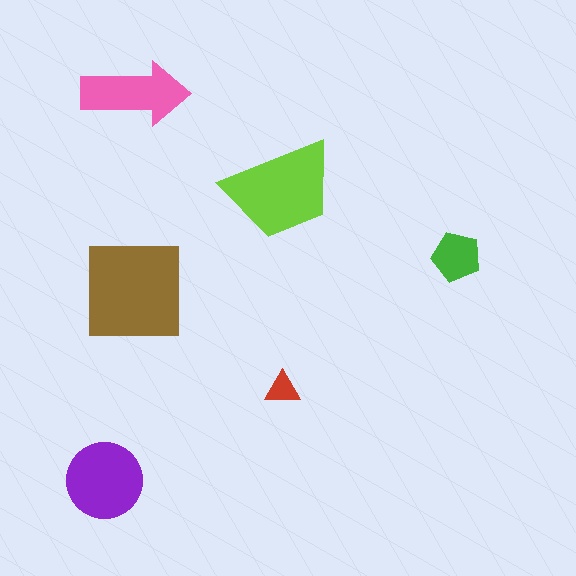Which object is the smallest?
The red triangle.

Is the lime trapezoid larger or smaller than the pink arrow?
Larger.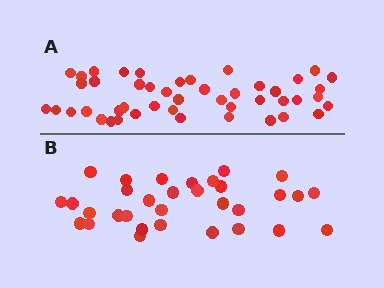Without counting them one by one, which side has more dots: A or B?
Region A (the top region) has more dots.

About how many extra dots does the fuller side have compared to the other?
Region A has approximately 15 more dots than region B.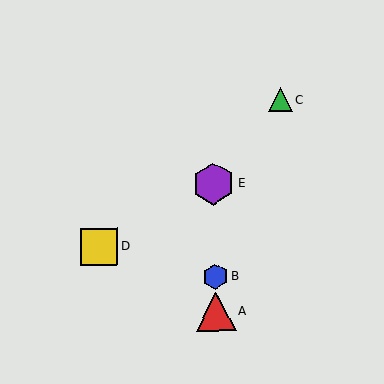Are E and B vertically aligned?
Yes, both are at x≈213.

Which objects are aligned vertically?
Objects A, B, E are aligned vertically.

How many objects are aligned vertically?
3 objects (A, B, E) are aligned vertically.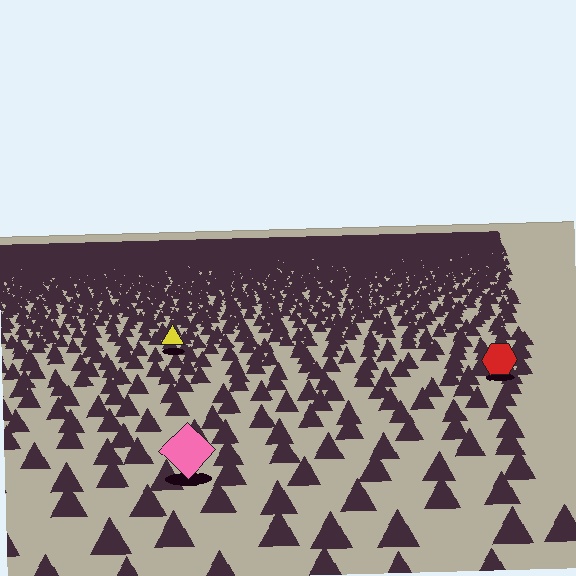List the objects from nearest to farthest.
From nearest to farthest: the pink diamond, the red hexagon, the yellow triangle.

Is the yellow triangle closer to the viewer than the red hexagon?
No. The red hexagon is closer — you can tell from the texture gradient: the ground texture is coarser near it.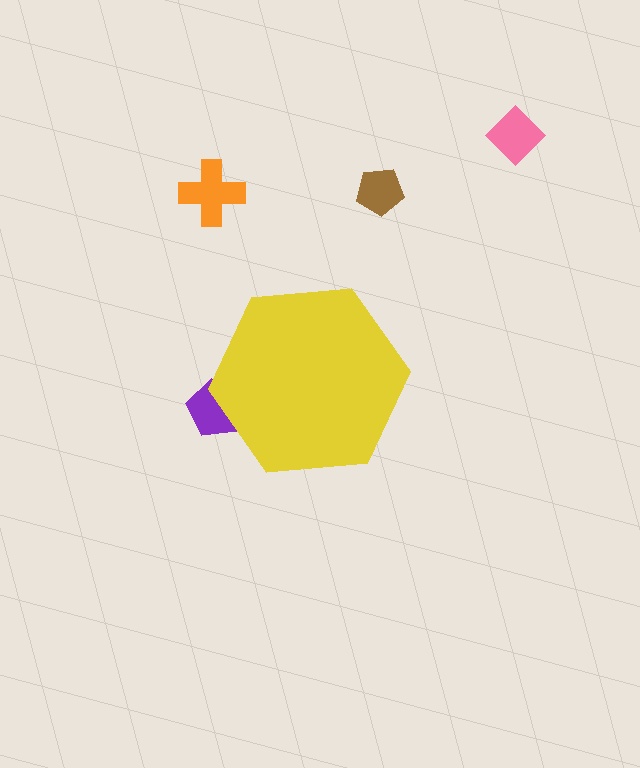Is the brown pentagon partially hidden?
No, the brown pentagon is fully visible.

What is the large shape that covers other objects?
A yellow hexagon.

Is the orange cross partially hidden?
No, the orange cross is fully visible.